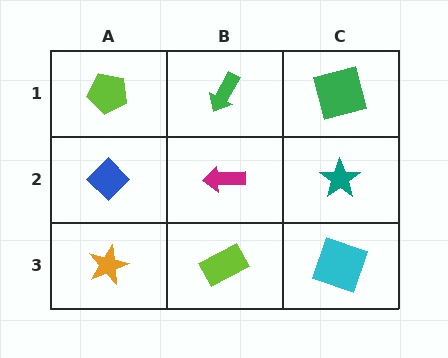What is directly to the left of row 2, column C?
A magenta arrow.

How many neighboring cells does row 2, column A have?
3.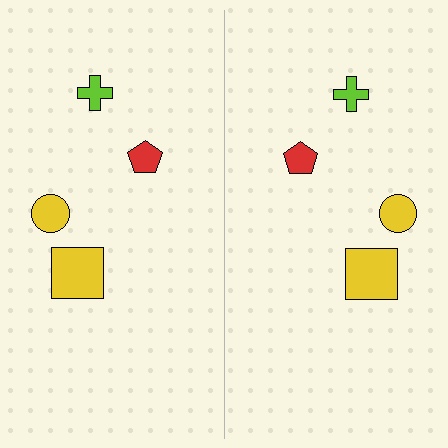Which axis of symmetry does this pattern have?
The pattern has a vertical axis of symmetry running through the center of the image.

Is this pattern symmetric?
Yes, this pattern has bilateral (reflection) symmetry.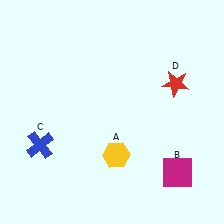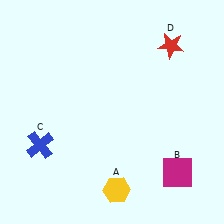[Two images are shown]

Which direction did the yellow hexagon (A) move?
The yellow hexagon (A) moved down.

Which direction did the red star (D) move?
The red star (D) moved up.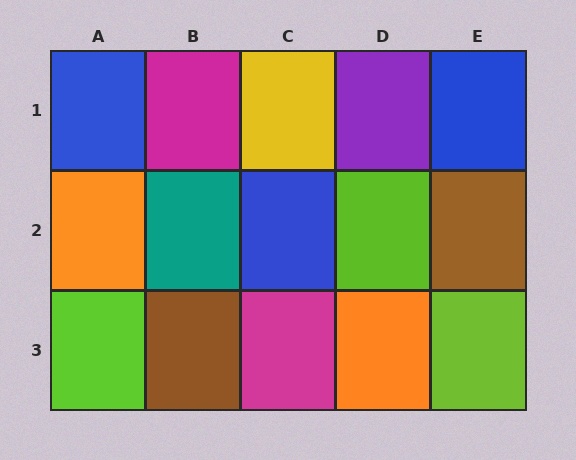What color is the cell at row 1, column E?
Blue.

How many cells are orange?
2 cells are orange.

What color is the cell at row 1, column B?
Magenta.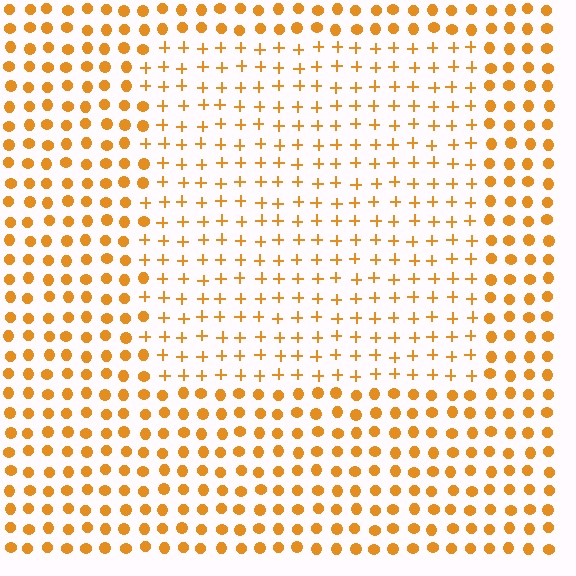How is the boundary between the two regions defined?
The boundary is defined by a change in element shape: plus signs inside vs. circles outside. All elements share the same color and spacing.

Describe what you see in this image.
The image is filled with small orange elements arranged in a uniform grid. A rectangle-shaped region contains plus signs, while the surrounding area contains circles. The boundary is defined purely by the change in element shape.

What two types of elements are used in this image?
The image uses plus signs inside the rectangle region and circles outside it.